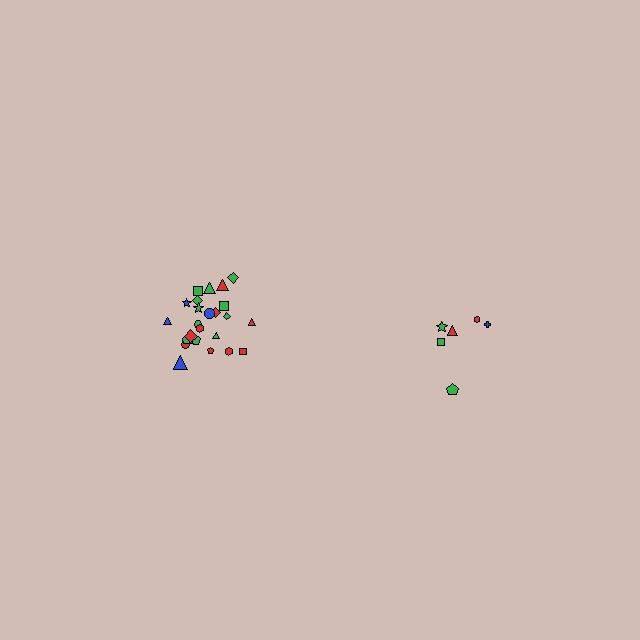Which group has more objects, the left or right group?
The left group.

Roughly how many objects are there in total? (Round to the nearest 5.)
Roughly 30 objects in total.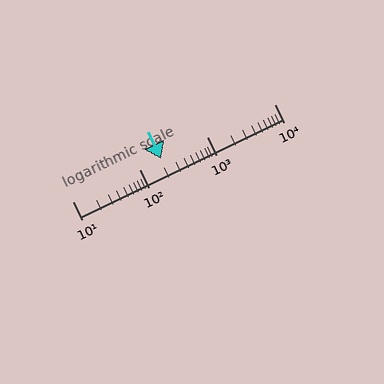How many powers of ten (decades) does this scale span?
The scale spans 3 decades, from 10 to 10000.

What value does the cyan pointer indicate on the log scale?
The pointer indicates approximately 210.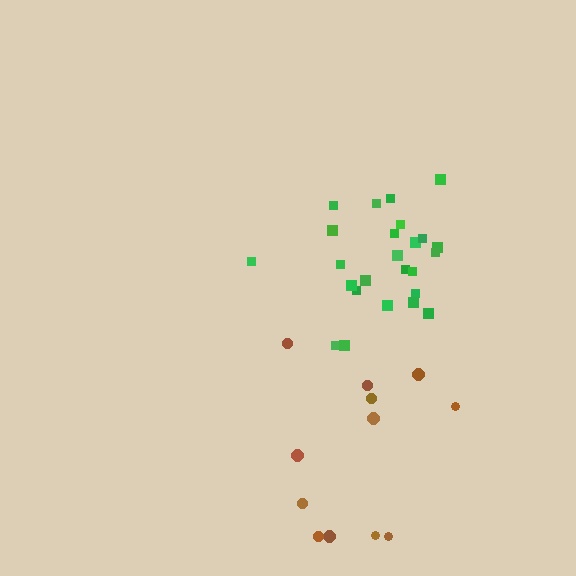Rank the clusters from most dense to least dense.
green, brown.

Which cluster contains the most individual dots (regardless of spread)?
Green (26).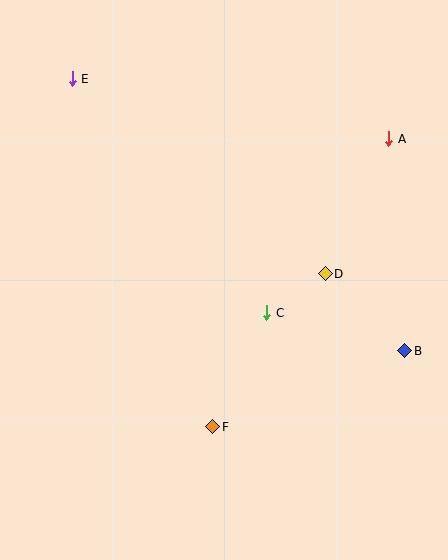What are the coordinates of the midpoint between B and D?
The midpoint between B and D is at (365, 312).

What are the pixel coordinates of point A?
Point A is at (389, 139).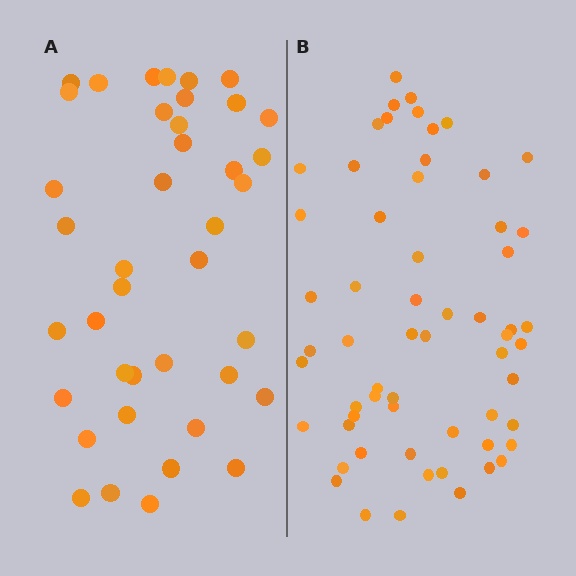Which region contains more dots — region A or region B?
Region B (the right region) has more dots.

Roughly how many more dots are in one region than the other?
Region B has approximately 20 more dots than region A.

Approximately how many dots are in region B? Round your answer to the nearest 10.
About 60 dots.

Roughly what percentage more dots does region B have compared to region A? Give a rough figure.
About 50% more.